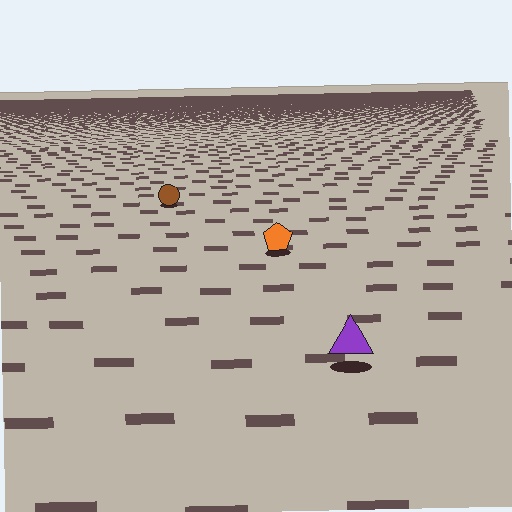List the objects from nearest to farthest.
From nearest to farthest: the purple triangle, the orange pentagon, the brown circle.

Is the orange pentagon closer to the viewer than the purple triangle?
No. The purple triangle is closer — you can tell from the texture gradient: the ground texture is coarser near it.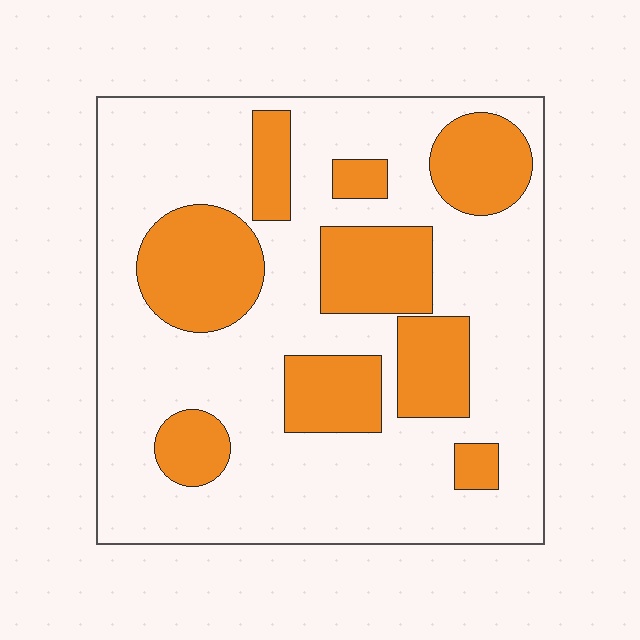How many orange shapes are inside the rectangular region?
9.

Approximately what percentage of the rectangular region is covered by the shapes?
Approximately 30%.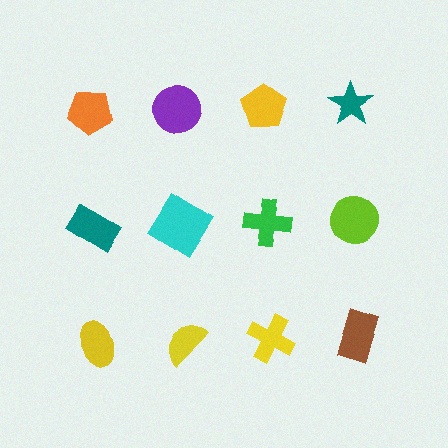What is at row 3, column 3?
A yellow cross.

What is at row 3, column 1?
A yellow ellipse.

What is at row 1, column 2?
A purple circle.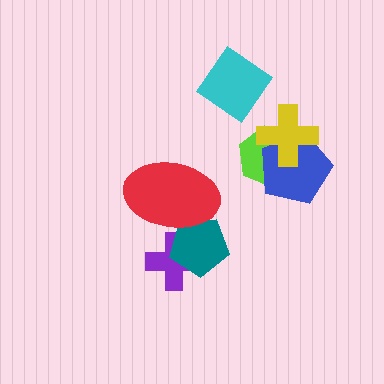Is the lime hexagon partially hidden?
Yes, it is partially covered by another shape.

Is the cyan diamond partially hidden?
No, no other shape covers it.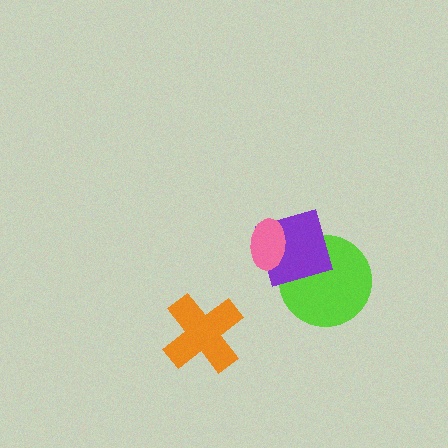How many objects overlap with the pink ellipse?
1 object overlaps with the pink ellipse.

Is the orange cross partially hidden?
No, no other shape covers it.